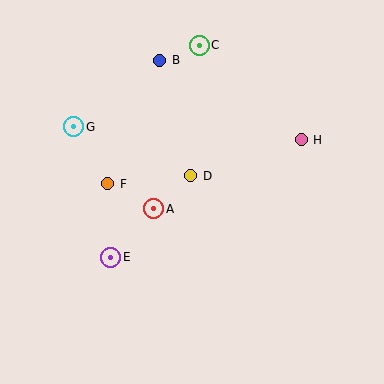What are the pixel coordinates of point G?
Point G is at (74, 127).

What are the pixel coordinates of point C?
Point C is at (199, 45).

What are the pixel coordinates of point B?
Point B is at (160, 60).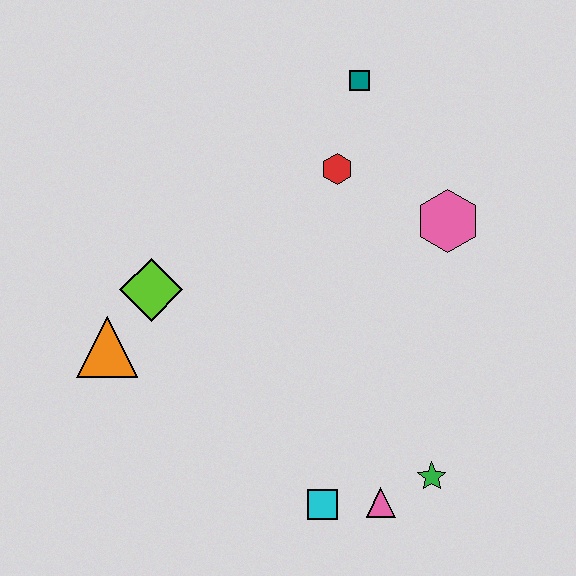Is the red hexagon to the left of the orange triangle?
No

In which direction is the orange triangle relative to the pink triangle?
The orange triangle is to the left of the pink triangle.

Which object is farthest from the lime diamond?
The green star is farthest from the lime diamond.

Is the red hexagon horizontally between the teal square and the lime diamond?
Yes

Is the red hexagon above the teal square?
No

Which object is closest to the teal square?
The red hexagon is closest to the teal square.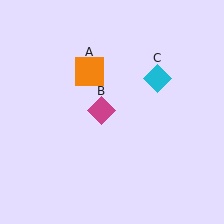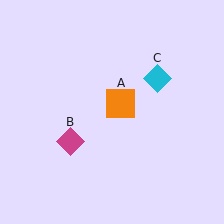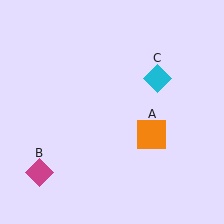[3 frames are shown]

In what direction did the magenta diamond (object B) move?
The magenta diamond (object B) moved down and to the left.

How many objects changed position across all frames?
2 objects changed position: orange square (object A), magenta diamond (object B).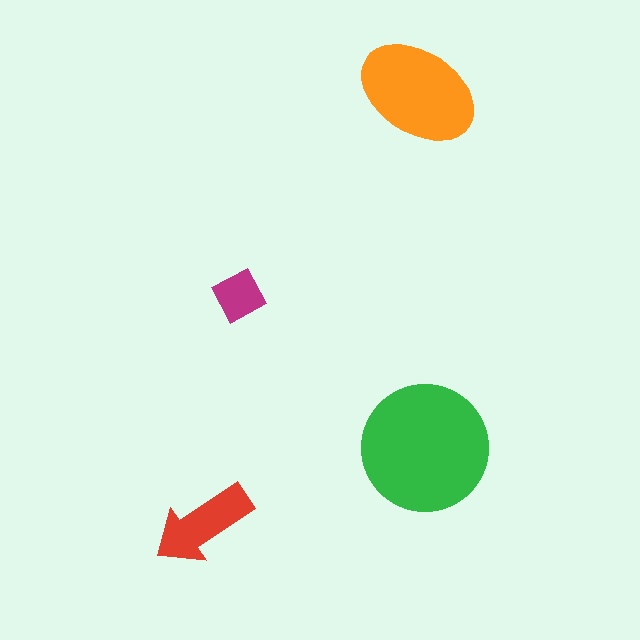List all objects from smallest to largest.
The magenta diamond, the red arrow, the orange ellipse, the green circle.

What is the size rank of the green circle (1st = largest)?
1st.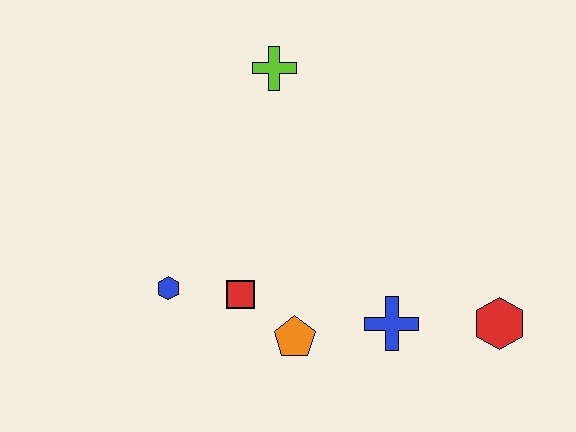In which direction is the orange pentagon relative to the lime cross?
The orange pentagon is below the lime cross.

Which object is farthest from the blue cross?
The lime cross is farthest from the blue cross.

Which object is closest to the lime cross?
The red square is closest to the lime cross.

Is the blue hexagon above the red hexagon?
Yes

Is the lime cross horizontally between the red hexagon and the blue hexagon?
Yes